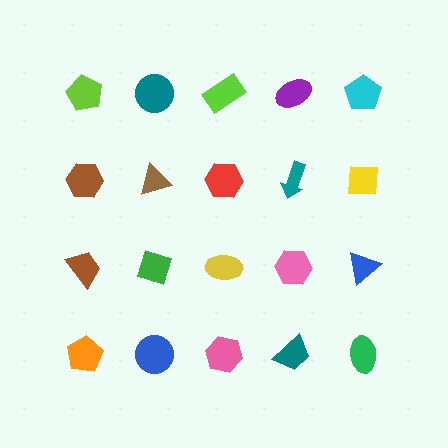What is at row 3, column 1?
A brown trapezoid.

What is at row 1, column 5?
A cyan pentagon.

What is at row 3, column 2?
A green diamond.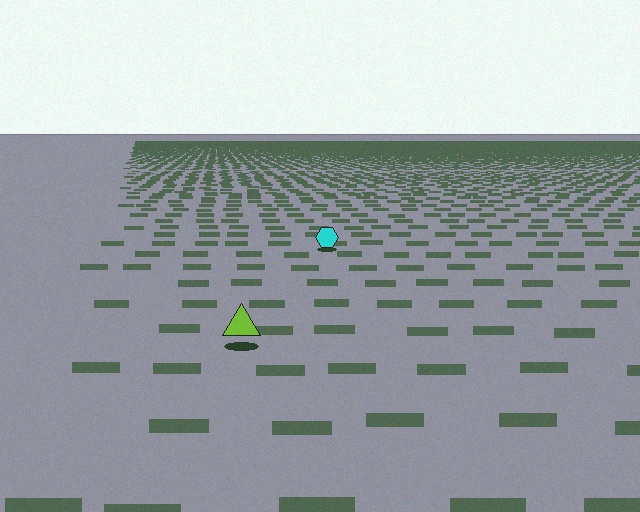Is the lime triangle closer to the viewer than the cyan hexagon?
Yes. The lime triangle is closer — you can tell from the texture gradient: the ground texture is coarser near it.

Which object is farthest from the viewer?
The cyan hexagon is farthest from the viewer. It appears smaller and the ground texture around it is denser.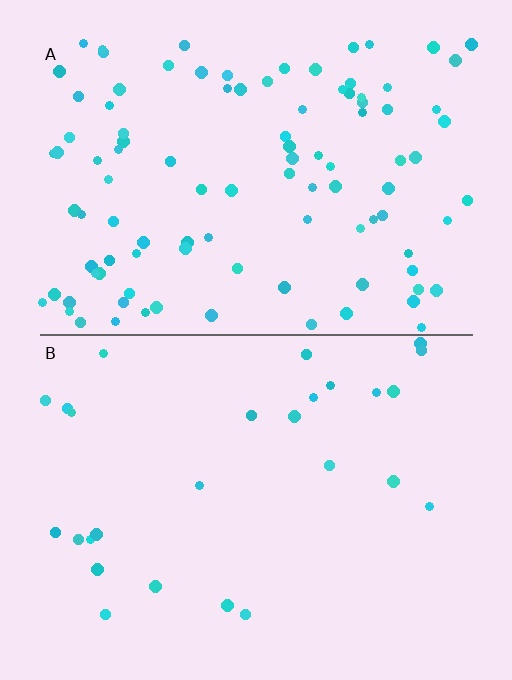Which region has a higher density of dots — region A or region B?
A (the top).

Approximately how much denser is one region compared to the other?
Approximately 3.8× — region A over region B.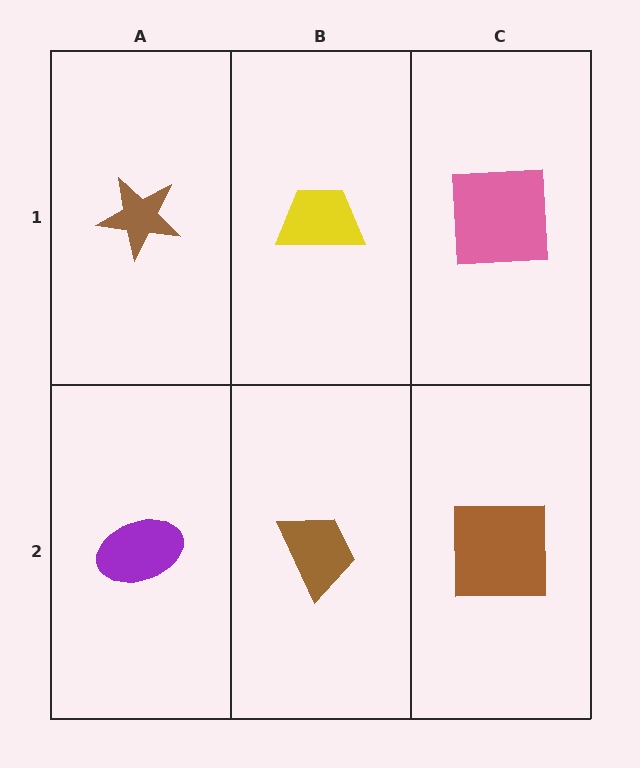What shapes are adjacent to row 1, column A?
A purple ellipse (row 2, column A), a yellow trapezoid (row 1, column B).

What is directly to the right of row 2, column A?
A brown trapezoid.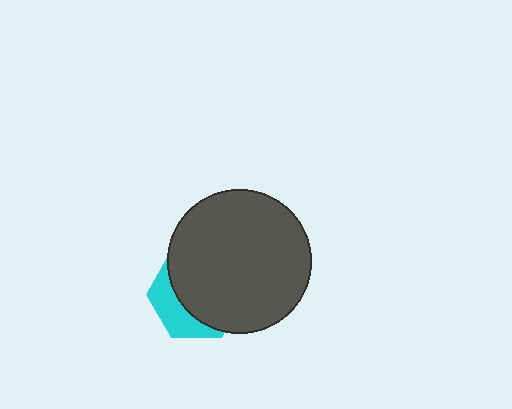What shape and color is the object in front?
The object in front is a dark gray circle.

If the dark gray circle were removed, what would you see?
You would see the complete cyan hexagon.